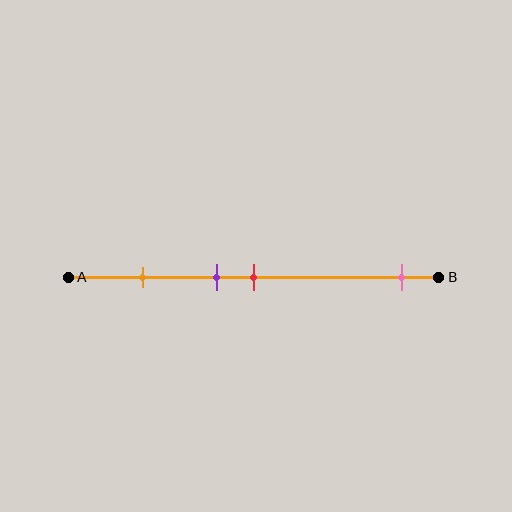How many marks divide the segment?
There are 4 marks dividing the segment.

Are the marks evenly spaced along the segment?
No, the marks are not evenly spaced.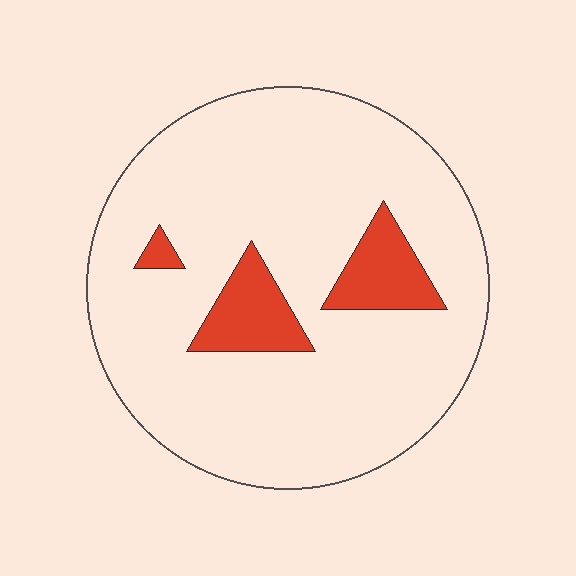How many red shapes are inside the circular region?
3.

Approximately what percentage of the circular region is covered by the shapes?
Approximately 10%.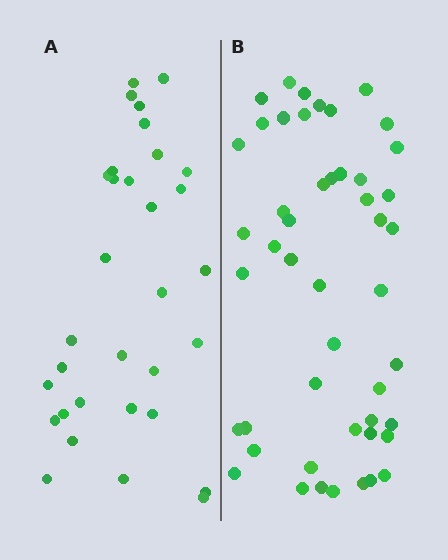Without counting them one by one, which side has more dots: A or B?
Region B (the right region) has more dots.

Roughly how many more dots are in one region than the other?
Region B has approximately 15 more dots than region A.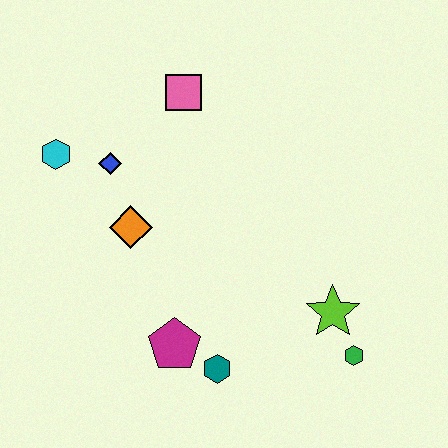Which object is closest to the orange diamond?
The blue diamond is closest to the orange diamond.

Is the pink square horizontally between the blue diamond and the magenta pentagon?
No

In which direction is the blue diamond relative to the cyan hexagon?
The blue diamond is to the right of the cyan hexagon.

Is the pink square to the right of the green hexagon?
No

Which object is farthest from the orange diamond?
The green hexagon is farthest from the orange diamond.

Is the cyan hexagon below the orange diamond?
No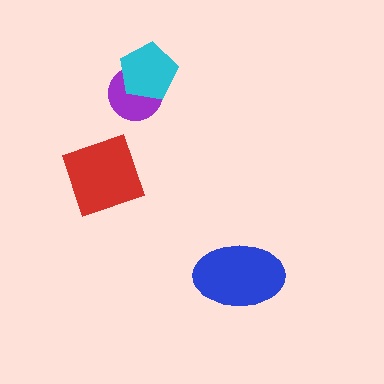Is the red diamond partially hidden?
No, no other shape covers it.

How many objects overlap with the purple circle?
1 object overlaps with the purple circle.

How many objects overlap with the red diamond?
0 objects overlap with the red diamond.